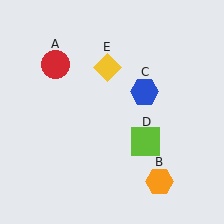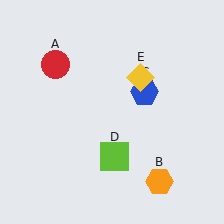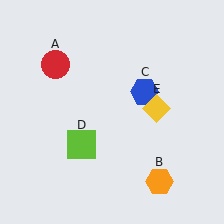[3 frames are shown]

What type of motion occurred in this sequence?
The lime square (object D), yellow diamond (object E) rotated clockwise around the center of the scene.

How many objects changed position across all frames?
2 objects changed position: lime square (object D), yellow diamond (object E).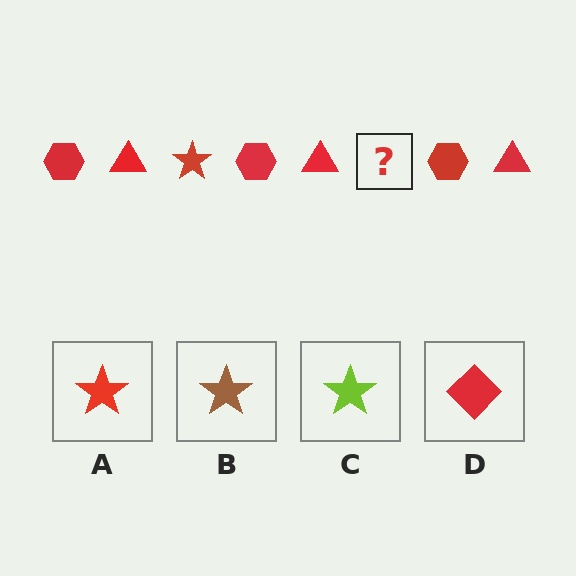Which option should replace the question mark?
Option A.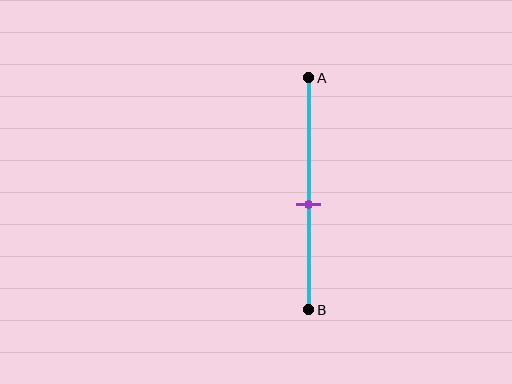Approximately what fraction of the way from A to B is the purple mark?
The purple mark is approximately 55% of the way from A to B.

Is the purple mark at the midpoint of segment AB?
No, the mark is at about 55% from A, not at the 50% midpoint.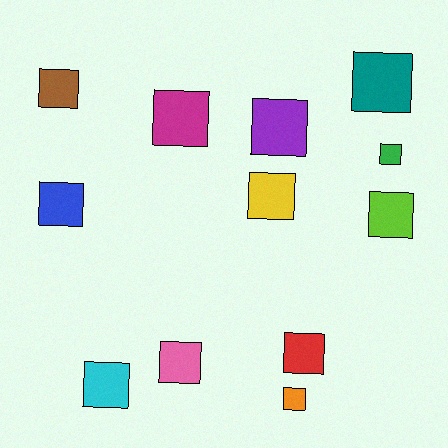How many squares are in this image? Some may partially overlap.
There are 12 squares.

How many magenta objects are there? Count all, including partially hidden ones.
There is 1 magenta object.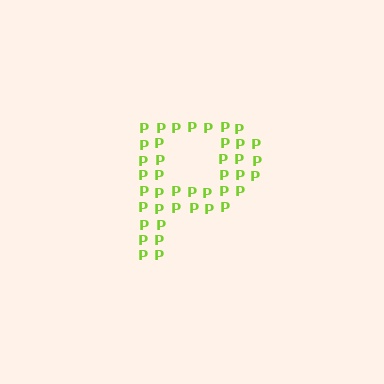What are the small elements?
The small elements are letter P's.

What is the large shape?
The large shape is the letter P.